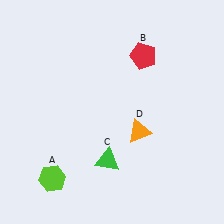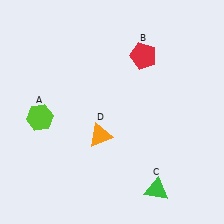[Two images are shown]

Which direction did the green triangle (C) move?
The green triangle (C) moved right.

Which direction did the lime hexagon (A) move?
The lime hexagon (A) moved up.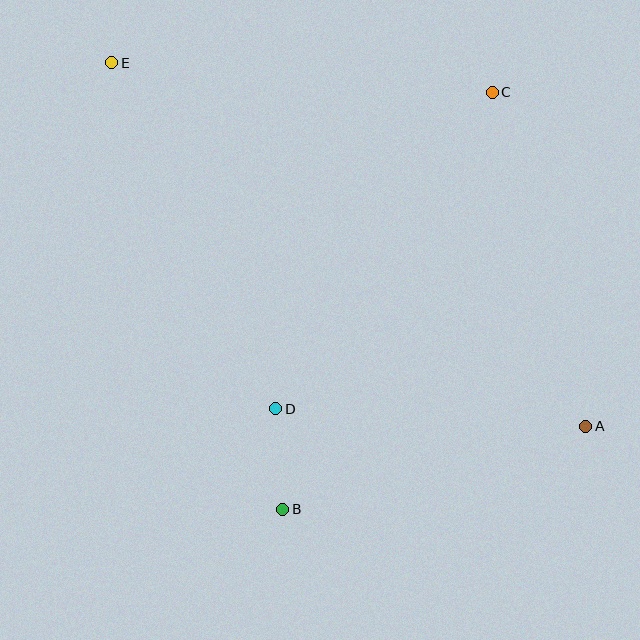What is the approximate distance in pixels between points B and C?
The distance between B and C is approximately 467 pixels.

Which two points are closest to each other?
Points B and D are closest to each other.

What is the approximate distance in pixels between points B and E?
The distance between B and E is approximately 478 pixels.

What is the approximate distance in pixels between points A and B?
The distance between A and B is approximately 314 pixels.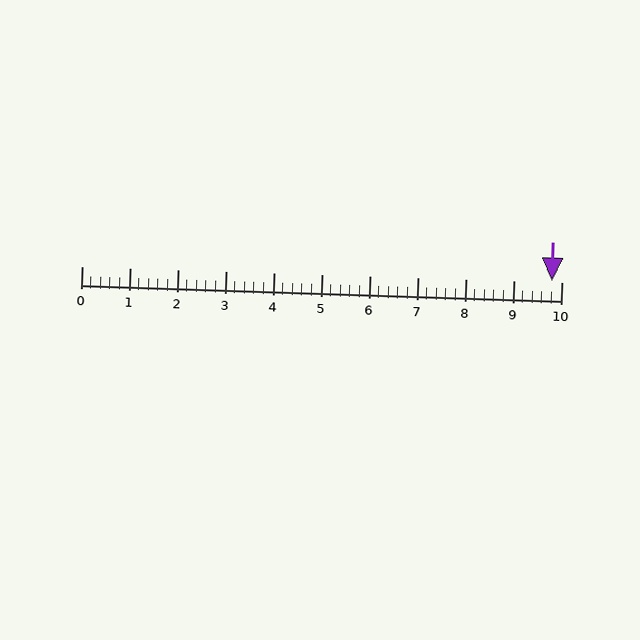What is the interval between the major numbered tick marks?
The major tick marks are spaced 1 units apart.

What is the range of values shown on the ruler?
The ruler shows values from 0 to 10.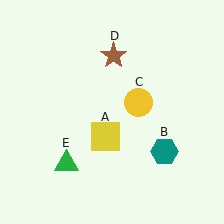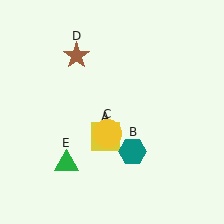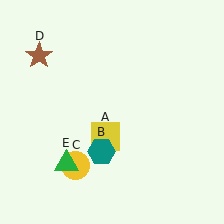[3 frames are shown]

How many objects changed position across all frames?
3 objects changed position: teal hexagon (object B), yellow circle (object C), brown star (object D).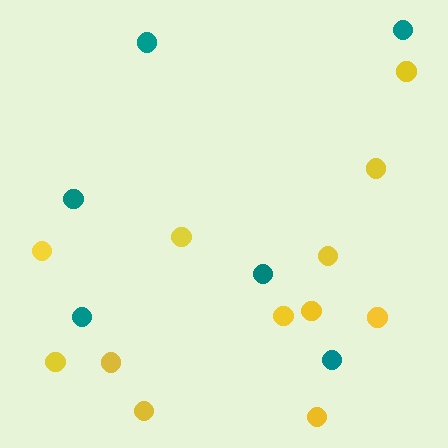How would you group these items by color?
There are 2 groups: one group of yellow circles (12) and one group of teal circles (6).